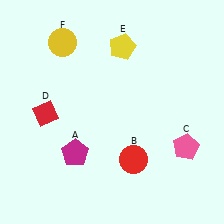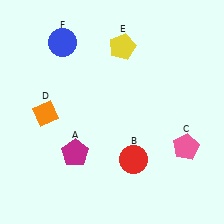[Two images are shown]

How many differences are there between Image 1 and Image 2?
There are 2 differences between the two images.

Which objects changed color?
D changed from red to orange. F changed from yellow to blue.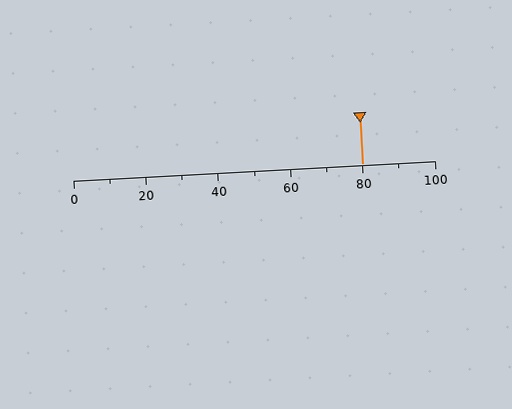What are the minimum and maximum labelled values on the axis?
The axis runs from 0 to 100.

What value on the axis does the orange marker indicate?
The marker indicates approximately 80.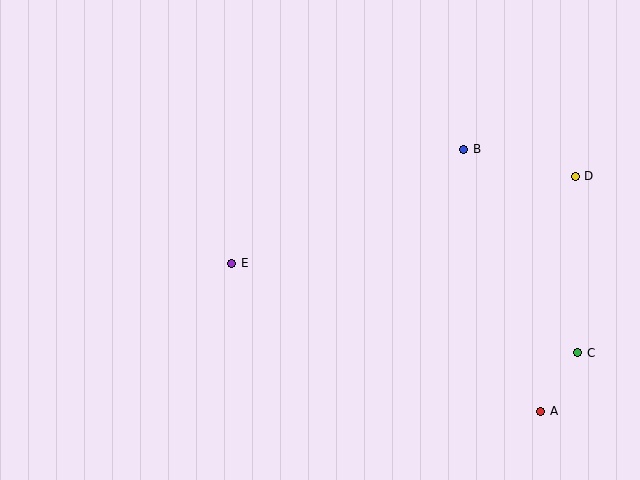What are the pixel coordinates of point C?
Point C is at (578, 353).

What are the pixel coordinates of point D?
Point D is at (575, 176).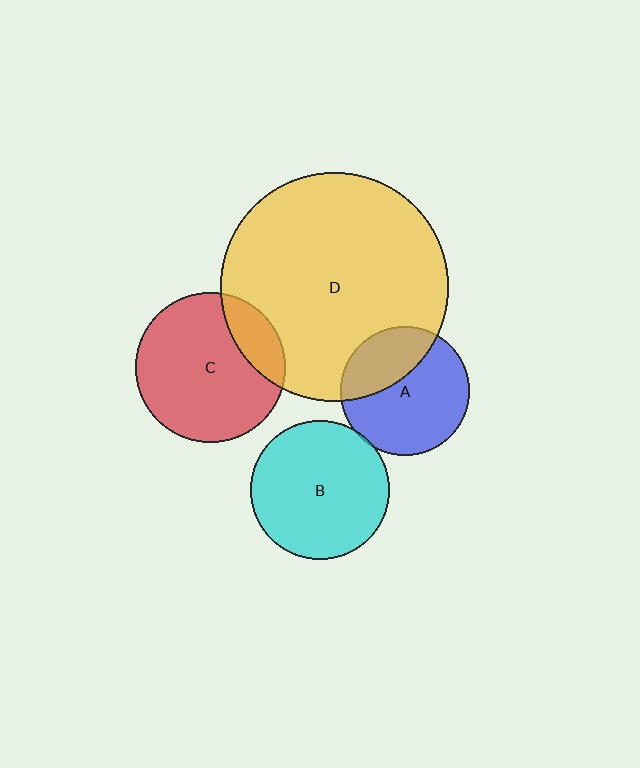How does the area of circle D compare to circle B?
Approximately 2.7 times.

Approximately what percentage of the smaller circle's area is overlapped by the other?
Approximately 20%.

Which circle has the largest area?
Circle D (yellow).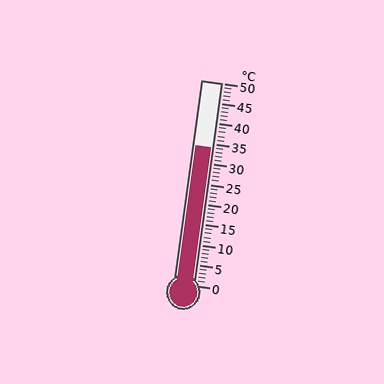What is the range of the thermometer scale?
The thermometer scale ranges from 0°C to 50°C.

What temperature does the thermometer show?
The thermometer shows approximately 34°C.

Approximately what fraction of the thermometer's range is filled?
The thermometer is filled to approximately 70% of its range.